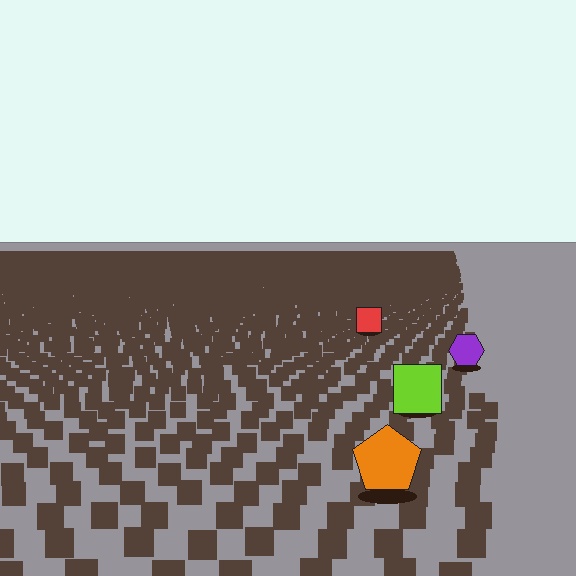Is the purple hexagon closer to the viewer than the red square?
Yes. The purple hexagon is closer — you can tell from the texture gradient: the ground texture is coarser near it.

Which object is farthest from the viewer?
The red square is farthest from the viewer. It appears smaller and the ground texture around it is denser.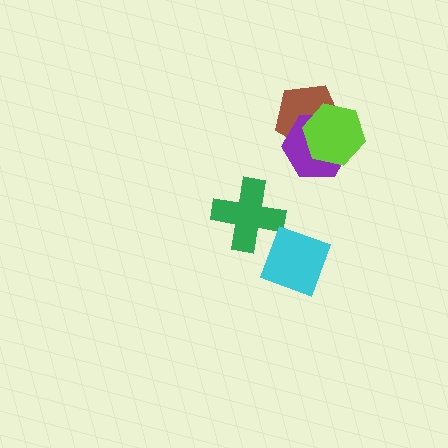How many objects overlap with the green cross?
1 object overlaps with the green cross.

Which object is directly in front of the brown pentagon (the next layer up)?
The purple hexagon is directly in front of the brown pentagon.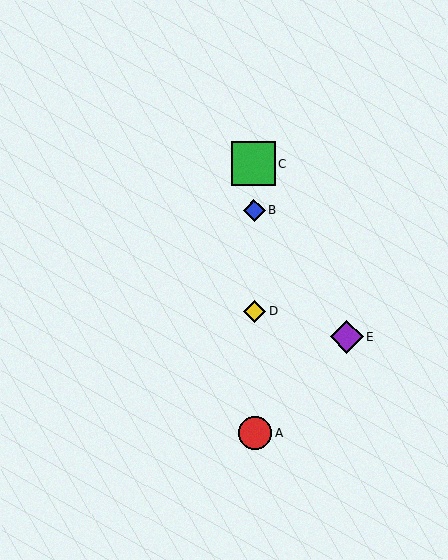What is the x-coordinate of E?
Object E is at x≈347.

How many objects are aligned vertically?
4 objects (A, B, C, D) are aligned vertically.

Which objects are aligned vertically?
Objects A, B, C, D are aligned vertically.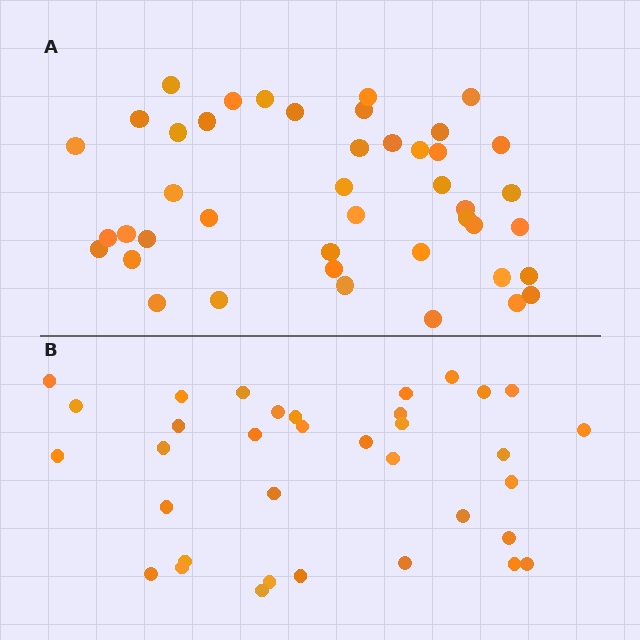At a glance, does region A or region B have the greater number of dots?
Region A (the top region) has more dots.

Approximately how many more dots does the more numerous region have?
Region A has roughly 8 or so more dots than region B.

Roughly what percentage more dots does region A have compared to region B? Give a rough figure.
About 25% more.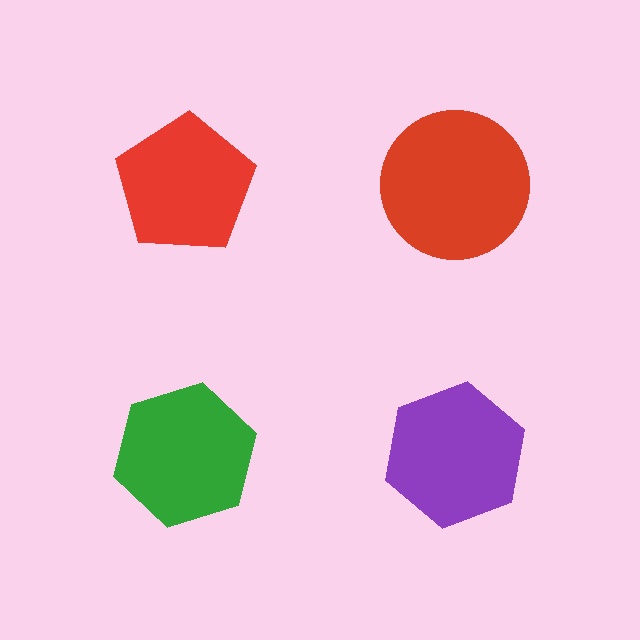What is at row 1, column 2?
A red circle.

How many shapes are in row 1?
2 shapes.